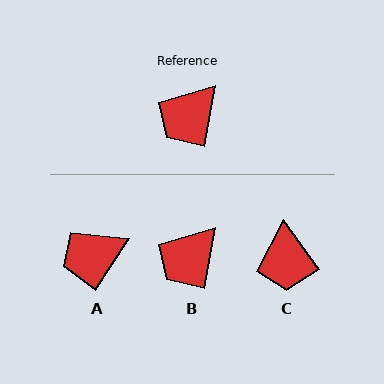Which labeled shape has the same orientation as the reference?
B.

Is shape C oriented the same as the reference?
No, it is off by about 45 degrees.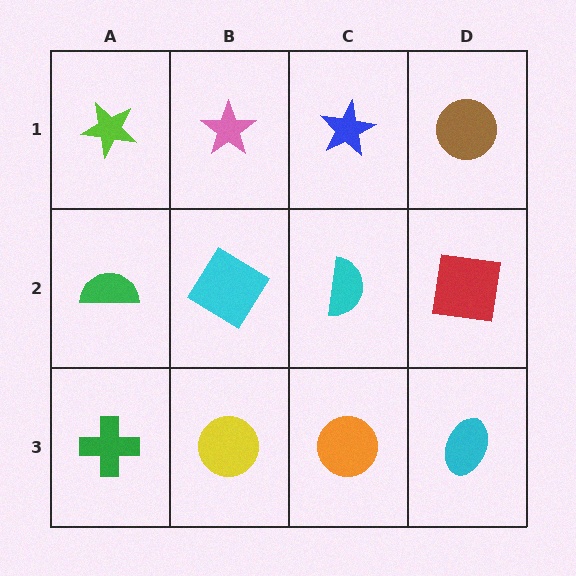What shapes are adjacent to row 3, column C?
A cyan semicircle (row 2, column C), a yellow circle (row 3, column B), a cyan ellipse (row 3, column D).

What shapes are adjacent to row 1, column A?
A green semicircle (row 2, column A), a pink star (row 1, column B).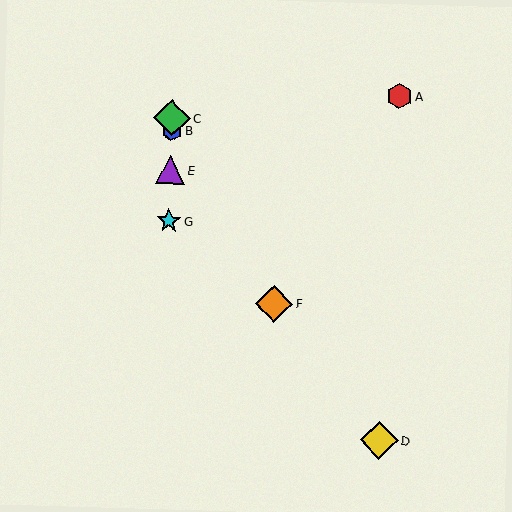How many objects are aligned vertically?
4 objects (B, C, E, G) are aligned vertically.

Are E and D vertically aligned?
No, E is at x≈170 and D is at x≈379.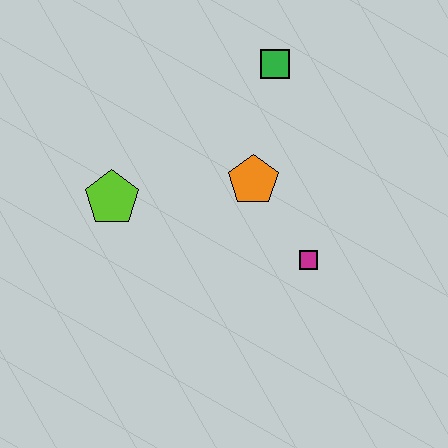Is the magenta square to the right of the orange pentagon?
Yes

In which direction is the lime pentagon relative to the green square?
The lime pentagon is to the left of the green square.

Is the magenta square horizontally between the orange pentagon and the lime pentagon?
No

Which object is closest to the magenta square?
The orange pentagon is closest to the magenta square.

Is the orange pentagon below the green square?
Yes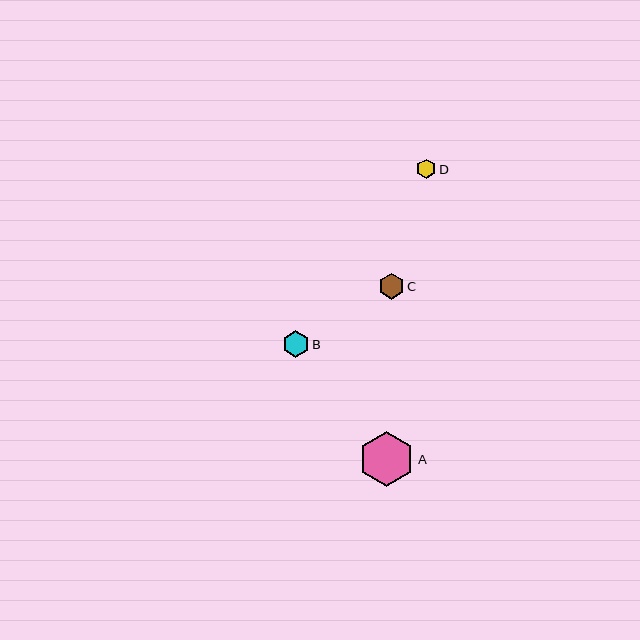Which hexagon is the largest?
Hexagon A is the largest with a size of approximately 55 pixels.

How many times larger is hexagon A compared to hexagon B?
Hexagon A is approximately 2.1 times the size of hexagon B.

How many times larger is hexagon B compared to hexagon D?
Hexagon B is approximately 1.4 times the size of hexagon D.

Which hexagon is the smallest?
Hexagon D is the smallest with a size of approximately 20 pixels.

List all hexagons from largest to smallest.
From largest to smallest: A, B, C, D.